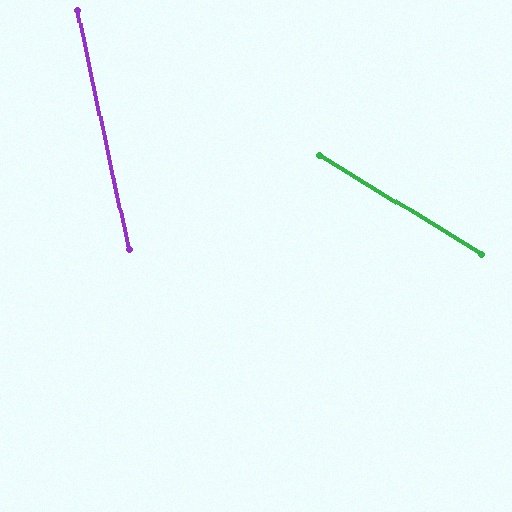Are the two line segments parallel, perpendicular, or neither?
Neither parallel nor perpendicular — they differ by about 47°.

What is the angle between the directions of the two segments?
Approximately 47 degrees.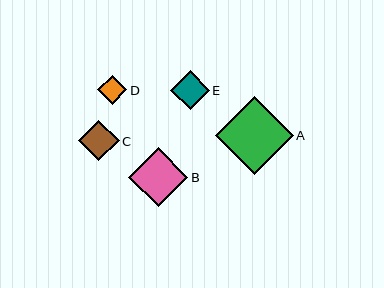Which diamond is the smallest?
Diamond D is the smallest with a size of approximately 30 pixels.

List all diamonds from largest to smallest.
From largest to smallest: A, B, C, E, D.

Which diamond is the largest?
Diamond A is the largest with a size of approximately 78 pixels.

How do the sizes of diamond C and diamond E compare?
Diamond C and diamond E are approximately the same size.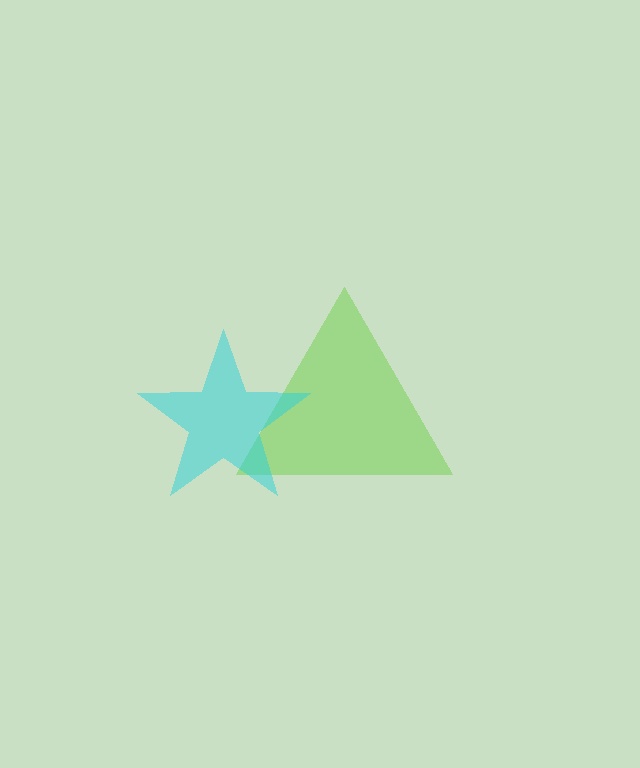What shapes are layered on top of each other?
The layered shapes are: a lime triangle, a cyan star.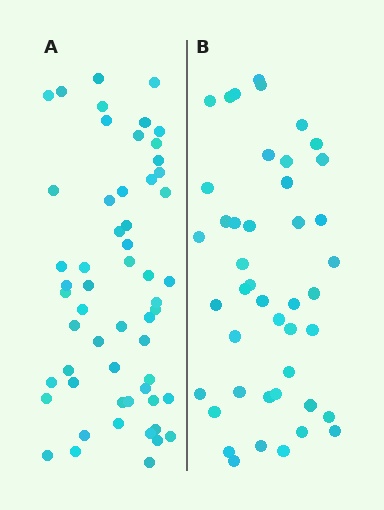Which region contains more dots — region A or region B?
Region A (the left region) has more dots.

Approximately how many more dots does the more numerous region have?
Region A has roughly 12 or so more dots than region B.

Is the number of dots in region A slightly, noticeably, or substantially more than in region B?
Region A has noticeably more, but not dramatically so. The ratio is roughly 1.3 to 1.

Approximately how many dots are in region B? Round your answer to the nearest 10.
About 40 dots. (The exact count is 44, which rounds to 40.)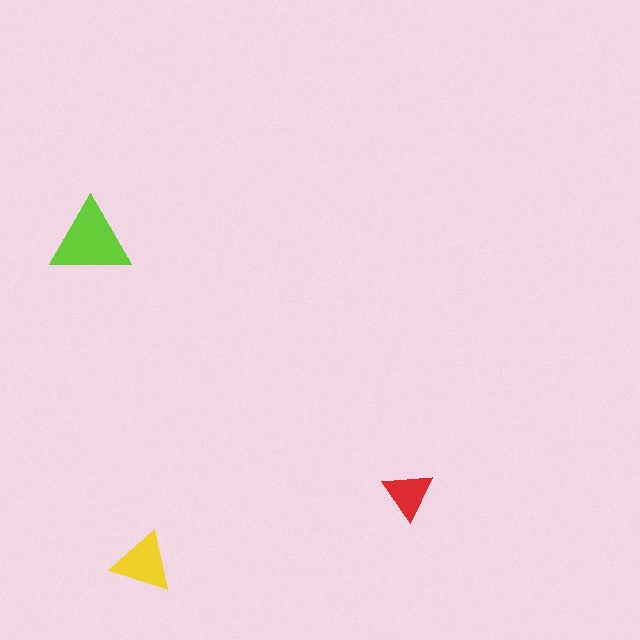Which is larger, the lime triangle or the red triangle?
The lime one.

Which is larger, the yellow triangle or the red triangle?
The yellow one.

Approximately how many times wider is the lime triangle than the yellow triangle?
About 1.5 times wider.